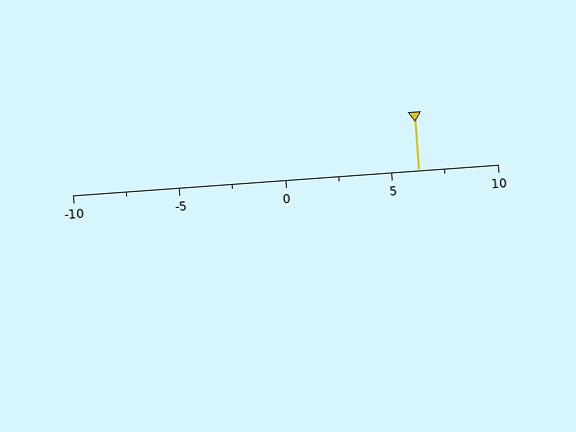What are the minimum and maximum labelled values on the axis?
The axis runs from -10 to 10.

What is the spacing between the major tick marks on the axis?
The major ticks are spaced 5 apart.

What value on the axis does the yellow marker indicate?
The marker indicates approximately 6.2.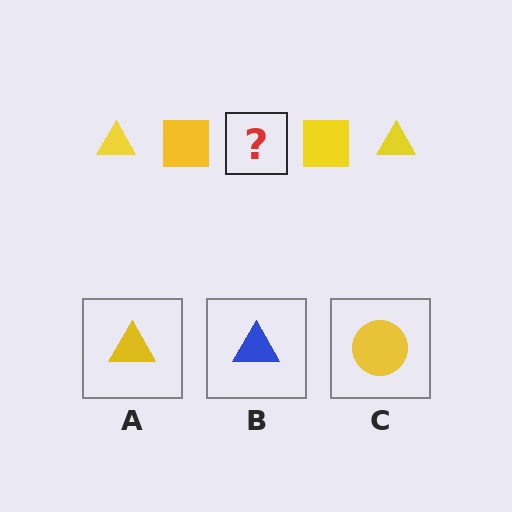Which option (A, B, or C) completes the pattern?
A.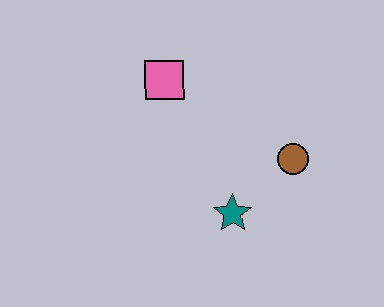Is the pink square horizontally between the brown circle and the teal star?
No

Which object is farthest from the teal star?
The pink square is farthest from the teal star.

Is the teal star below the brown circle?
Yes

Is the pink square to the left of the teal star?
Yes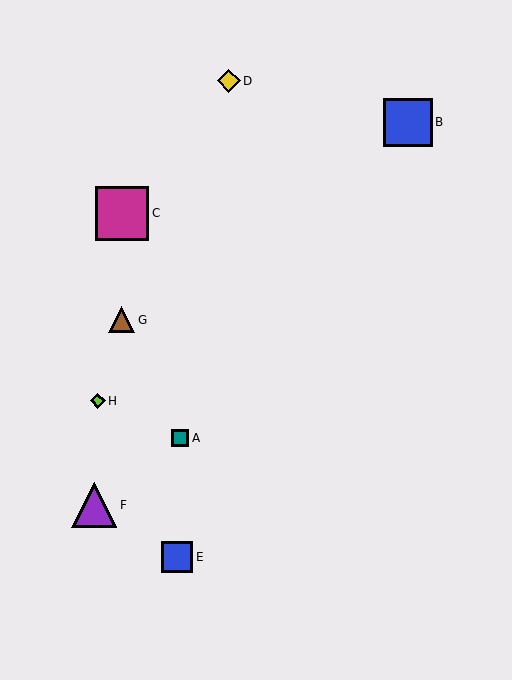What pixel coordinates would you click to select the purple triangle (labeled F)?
Click at (94, 505) to select the purple triangle F.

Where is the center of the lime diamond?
The center of the lime diamond is at (98, 401).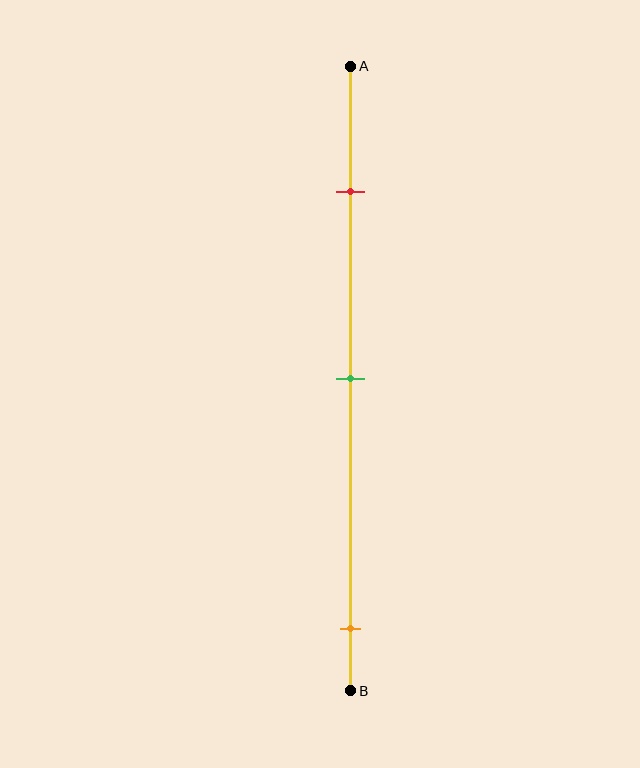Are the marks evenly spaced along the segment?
No, the marks are not evenly spaced.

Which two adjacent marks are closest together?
The red and green marks are the closest adjacent pair.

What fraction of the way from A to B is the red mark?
The red mark is approximately 20% (0.2) of the way from A to B.